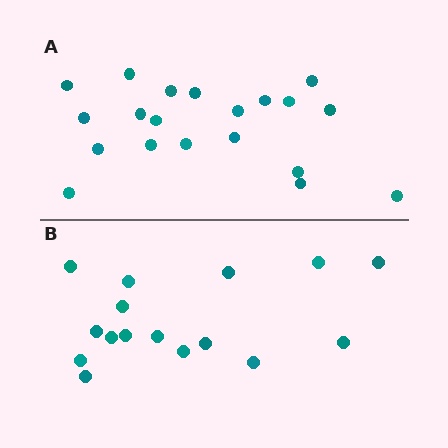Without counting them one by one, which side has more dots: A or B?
Region A (the top region) has more dots.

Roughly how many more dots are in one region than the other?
Region A has about 4 more dots than region B.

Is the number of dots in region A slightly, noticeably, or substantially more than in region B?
Region A has noticeably more, but not dramatically so. The ratio is roughly 1.2 to 1.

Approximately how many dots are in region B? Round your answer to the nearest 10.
About 20 dots. (The exact count is 16, which rounds to 20.)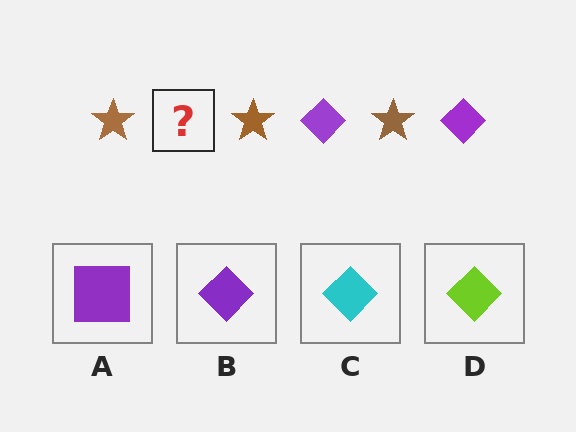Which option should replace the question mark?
Option B.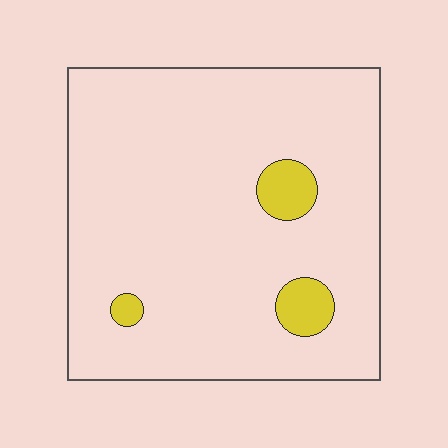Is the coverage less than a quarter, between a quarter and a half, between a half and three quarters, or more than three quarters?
Less than a quarter.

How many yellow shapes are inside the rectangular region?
3.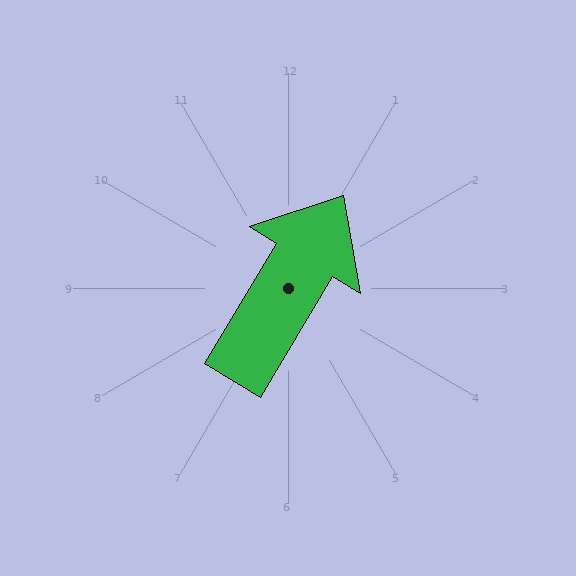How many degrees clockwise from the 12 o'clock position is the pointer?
Approximately 31 degrees.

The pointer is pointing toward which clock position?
Roughly 1 o'clock.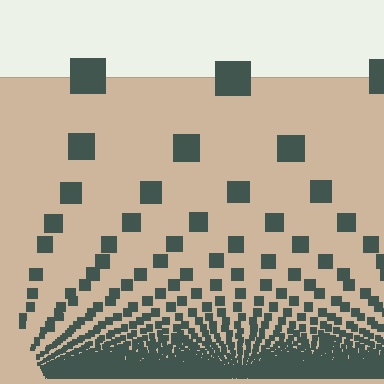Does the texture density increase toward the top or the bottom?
Density increases toward the bottom.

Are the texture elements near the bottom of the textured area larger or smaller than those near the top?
Smaller. The gradient is inverted — elements near the bottom are smaller and denser.